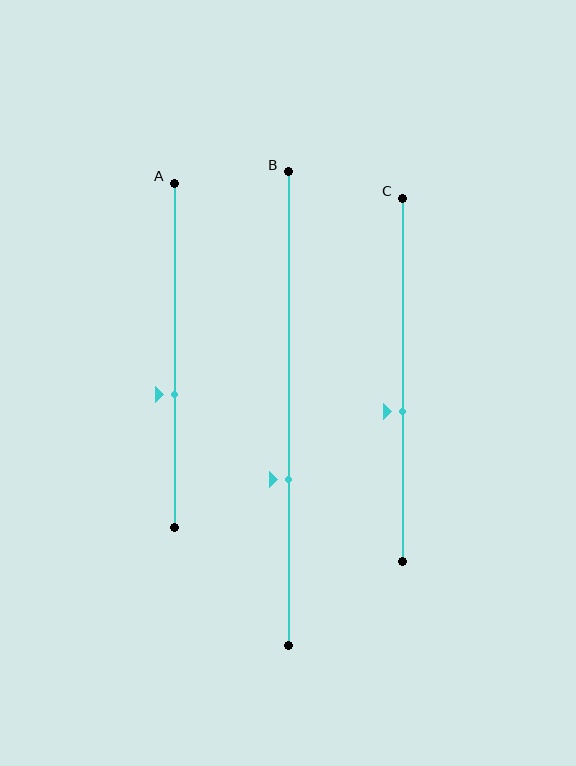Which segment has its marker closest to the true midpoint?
Segment C has its marker closest to the true midpoint.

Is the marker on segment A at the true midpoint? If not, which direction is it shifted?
No, the marker on segment A is shifted downward by about 11% of the segment length.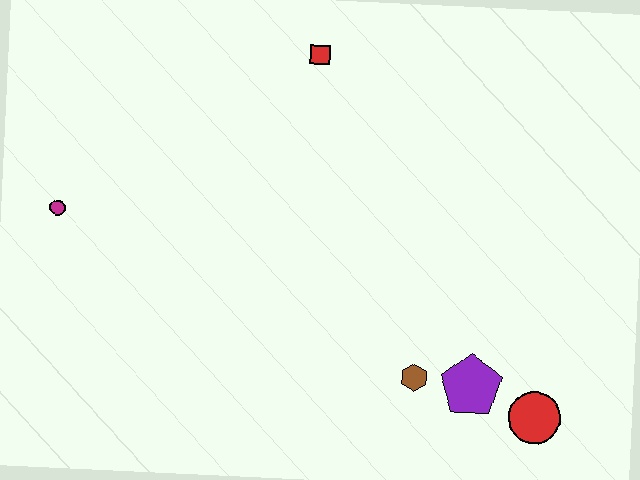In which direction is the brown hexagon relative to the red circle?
The brown hexagon is to the left of the red circle.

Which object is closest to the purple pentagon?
The brown hexagon is closest to the purple pentagon.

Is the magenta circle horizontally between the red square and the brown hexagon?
No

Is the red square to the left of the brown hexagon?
Yes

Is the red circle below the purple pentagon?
Yes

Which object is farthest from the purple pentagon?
The magenta circle is farthest from the purple pentagon.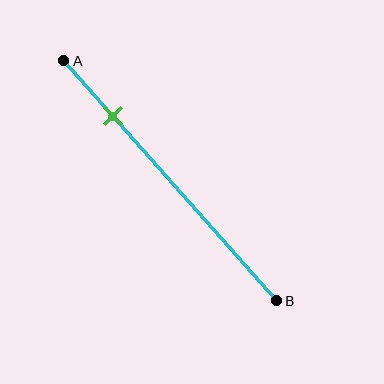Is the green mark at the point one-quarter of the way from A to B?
Yes, the mark is approximately at the one-quarter point.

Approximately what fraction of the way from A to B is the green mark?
The green mark is approximately 25% of the way from A to B.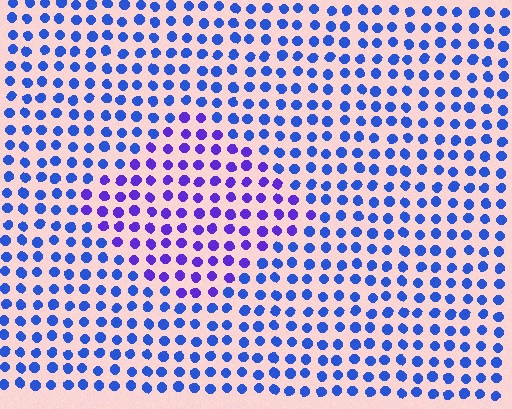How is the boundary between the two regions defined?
The boundary is defined purely by a slight shift in hue (about 35 degrees). Spacing, size, and orientation are identical on both sides.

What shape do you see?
I see a diamond.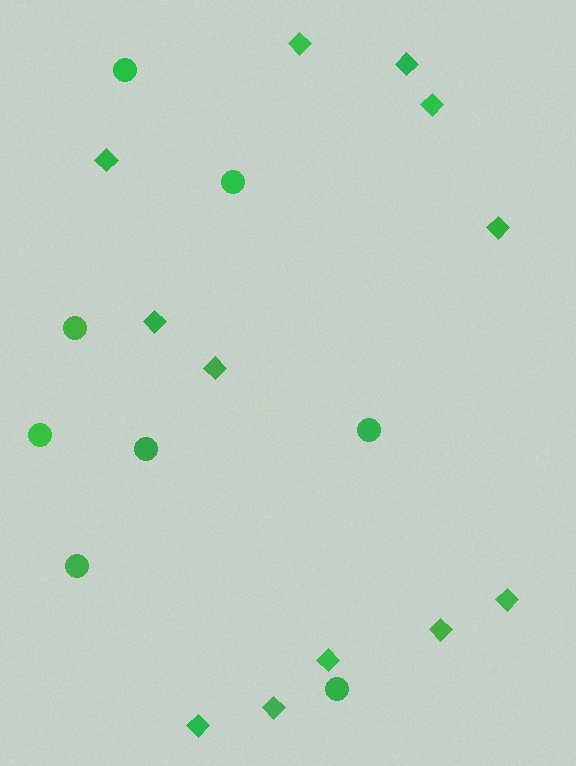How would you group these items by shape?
There are 2 groups: one group of circles (8) and one group of diamonds (12).